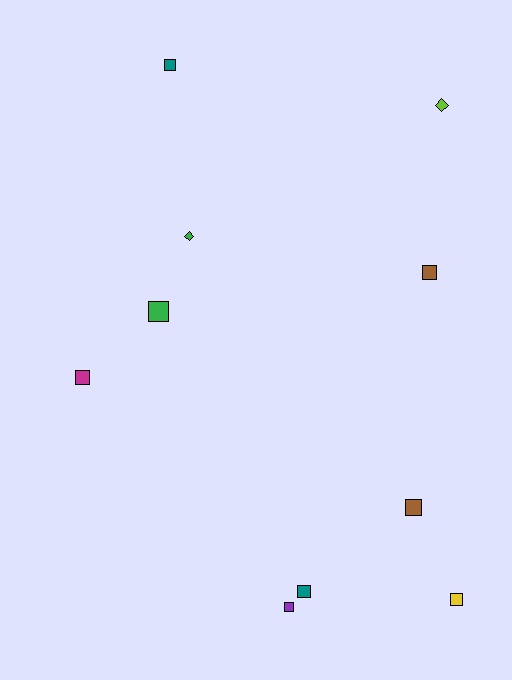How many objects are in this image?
There are 10 objects.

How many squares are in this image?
There are 8 squares.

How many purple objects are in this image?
There is 1 purple object.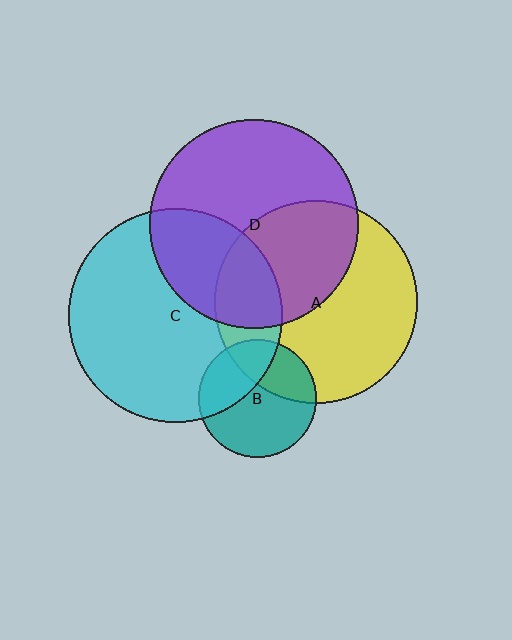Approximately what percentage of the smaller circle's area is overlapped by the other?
Approximately 30%.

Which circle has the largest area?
Circle C (cyan).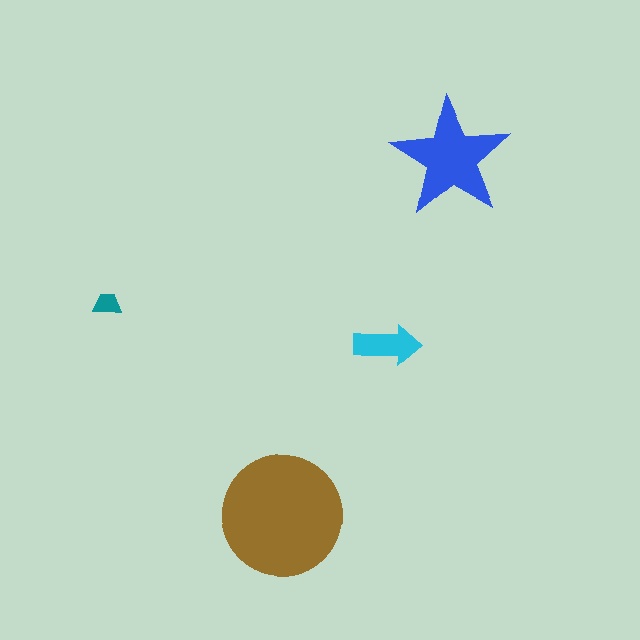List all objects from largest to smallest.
The brown circle, the blue star, the cyan arrow, the teal trapezoid.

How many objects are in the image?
There are 4 objects in the image.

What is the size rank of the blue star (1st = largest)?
2nd.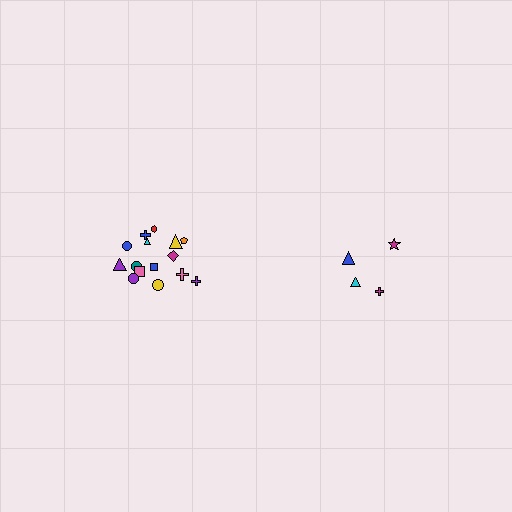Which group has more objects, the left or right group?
The left group.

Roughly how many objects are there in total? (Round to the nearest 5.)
Roughly 20 objects in total.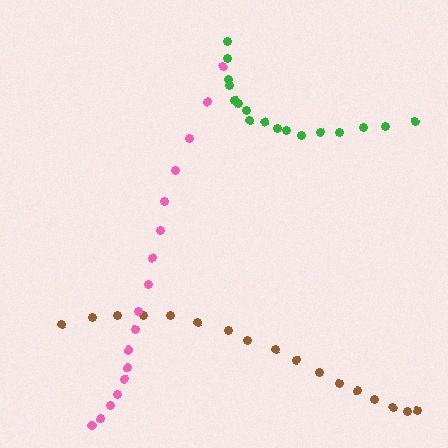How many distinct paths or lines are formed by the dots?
There are 3 distinct paths.